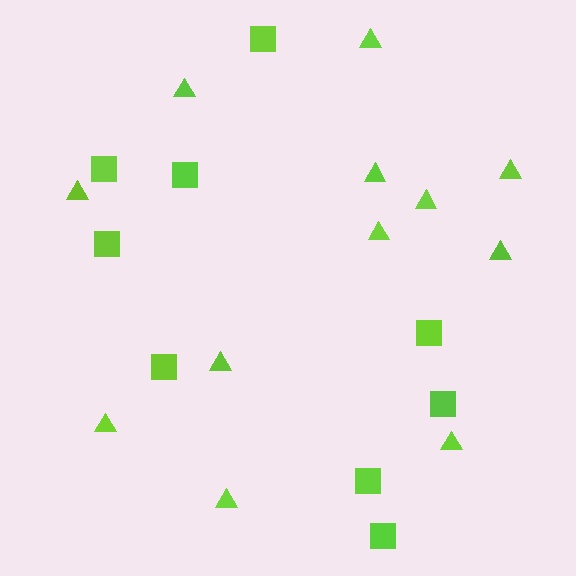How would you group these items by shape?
There are 2 groups: one group of triangles (12) and one group of squares (9).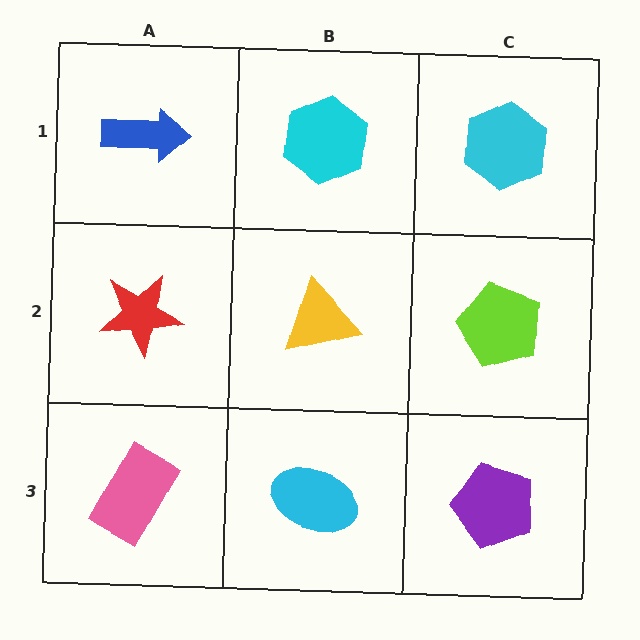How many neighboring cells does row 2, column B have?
4.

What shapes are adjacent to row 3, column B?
A yellow triangle (row 2, column B), a pink rectangle (row 3, column A), a purple pentagon (row 3, column C).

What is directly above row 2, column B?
A cyan hexagon.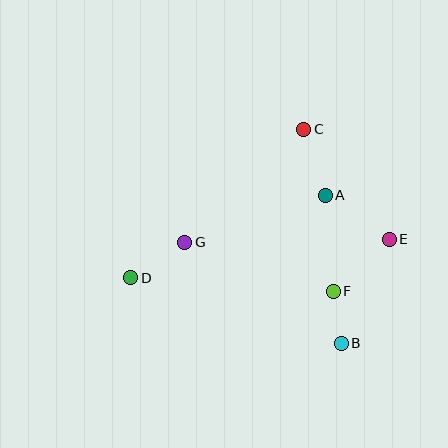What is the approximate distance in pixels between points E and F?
The distance between E and F is approximately 77 pixels.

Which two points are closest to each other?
Points B and F are closest to each other.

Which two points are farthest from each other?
Points D and E are farthest from each other.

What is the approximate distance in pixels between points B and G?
The distance between B and G is approximately 186 pixels.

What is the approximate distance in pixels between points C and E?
The distance between C and E is approximately 139 pixels.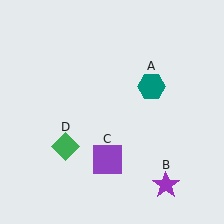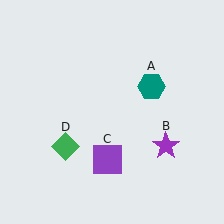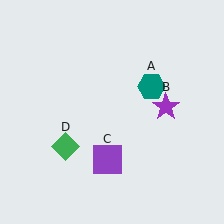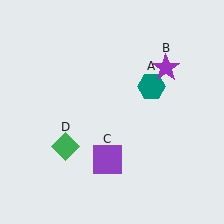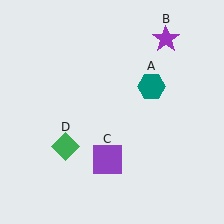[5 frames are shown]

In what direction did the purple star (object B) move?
The purple star (object B) moved up.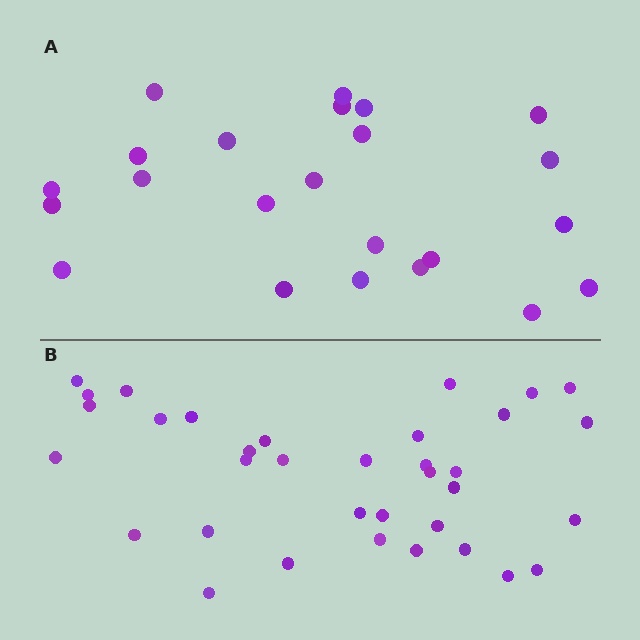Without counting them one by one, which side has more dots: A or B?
Region B (the bottom region) has more dots.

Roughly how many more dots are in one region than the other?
Region B has roughly 12 or so more dots than region A.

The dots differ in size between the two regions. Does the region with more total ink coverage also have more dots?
No. Region A has more total ink coverage because its dots are larger, but region B actually contains more individual dots. Total area can be misleading — the number of items is what matters here.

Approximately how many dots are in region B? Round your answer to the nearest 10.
About 40 dots. (The exact count is 35, which rounds to 40.)